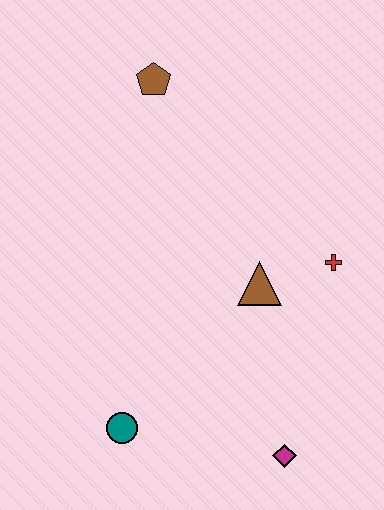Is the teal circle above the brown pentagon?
No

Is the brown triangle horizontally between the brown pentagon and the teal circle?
No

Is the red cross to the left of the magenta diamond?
No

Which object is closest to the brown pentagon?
The brown triangle is closest to the brown pentagon.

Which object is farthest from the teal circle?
The brown pentagon is farthest from the teal circle.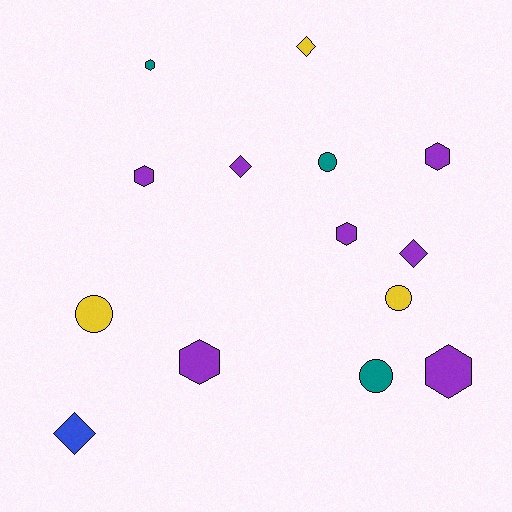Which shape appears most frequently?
Hexagon, with 6 objects.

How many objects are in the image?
There are 14 objects.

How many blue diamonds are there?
There is 1 blue diamond.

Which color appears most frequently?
Purple, with 7 objects.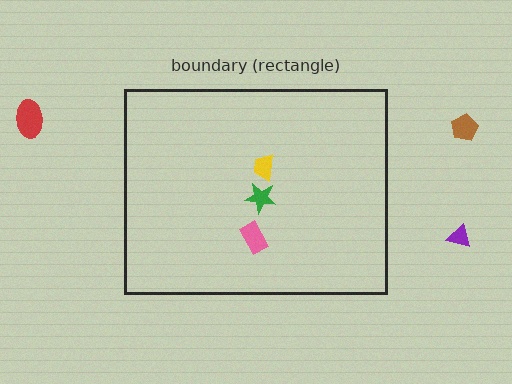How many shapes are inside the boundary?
3 inside, 3 outside.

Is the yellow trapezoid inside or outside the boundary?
Inside.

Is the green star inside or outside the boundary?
Inside.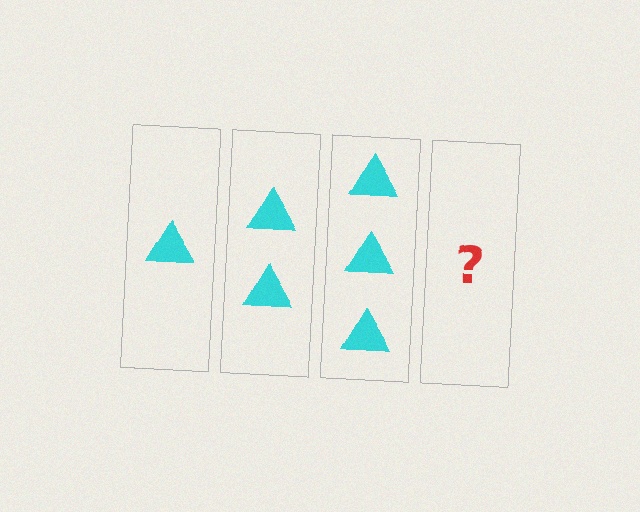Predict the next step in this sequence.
The next step is 4 triangles.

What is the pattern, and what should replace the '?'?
The pattern is that each step adds one more triangle. The '?' should be 4 triangles.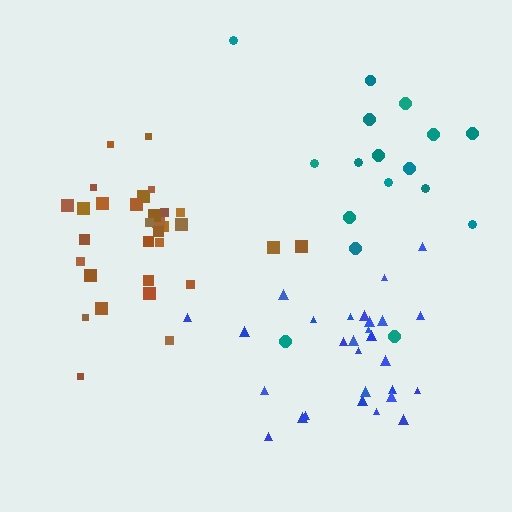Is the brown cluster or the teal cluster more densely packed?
Brown.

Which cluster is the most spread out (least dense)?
Teal.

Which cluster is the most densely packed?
Brown.